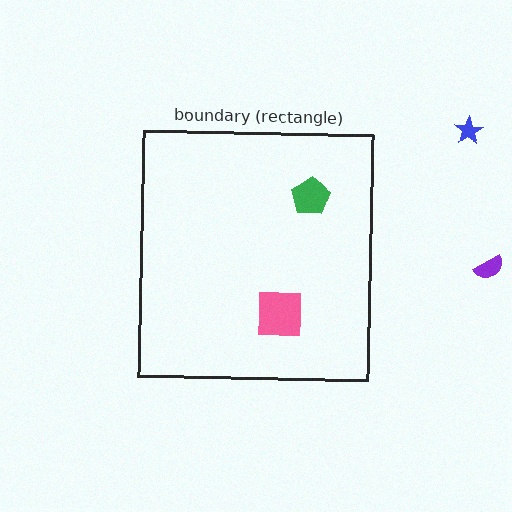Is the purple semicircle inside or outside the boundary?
Outside.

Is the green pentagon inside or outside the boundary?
Inside.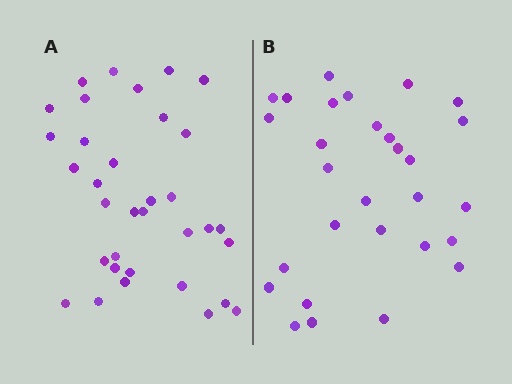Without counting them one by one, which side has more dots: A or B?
Region A (the left region) has more dots.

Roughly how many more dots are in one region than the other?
Region A has about 5 more dots than region B.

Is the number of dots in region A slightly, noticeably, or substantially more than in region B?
Region A has only slightly more — the two regions are fairly close. The ratio is roughly 1.2 to 1.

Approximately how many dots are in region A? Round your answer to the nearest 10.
About 30 dots. (The exact count is 34, which rounds to 30.)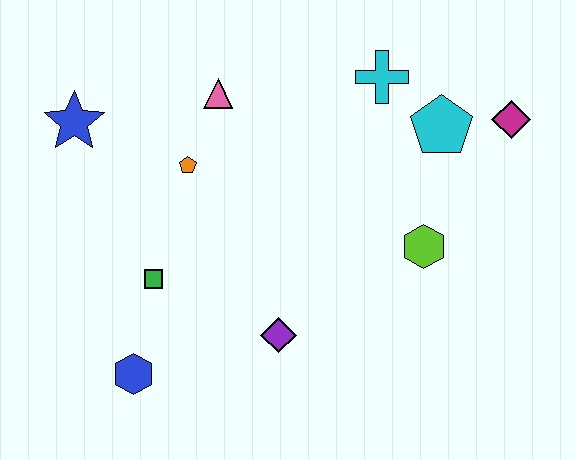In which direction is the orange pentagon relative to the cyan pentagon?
The orange pentagon is to the left of the cyan pentagon.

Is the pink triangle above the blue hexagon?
Yes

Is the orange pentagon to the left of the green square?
No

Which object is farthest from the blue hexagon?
The magenta diamond is farthest from the blue hexagon.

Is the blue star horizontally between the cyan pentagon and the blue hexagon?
No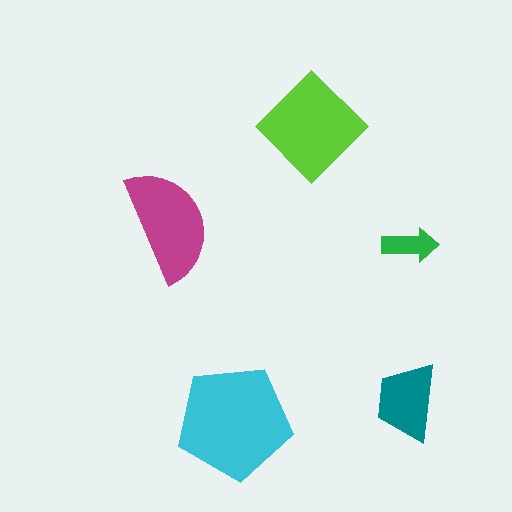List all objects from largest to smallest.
The cyan pentagon, the lime diamond, the magenta semicircle, the teal trapezoid, the green arrow.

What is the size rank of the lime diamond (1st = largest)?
2nd.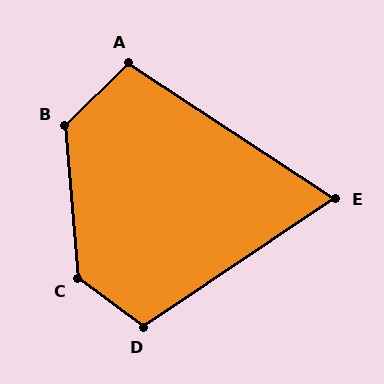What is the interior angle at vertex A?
Approximately 102 degrees (obtuse).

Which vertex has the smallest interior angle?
E, at approximately 67 degrees.